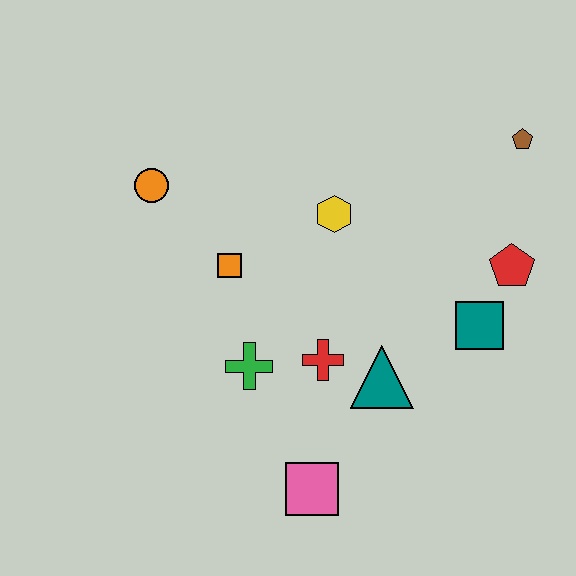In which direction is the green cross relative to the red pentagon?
The green cross is to the left of the red pentagon.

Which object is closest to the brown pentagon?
The red pentagon is closest to the brown pentagon.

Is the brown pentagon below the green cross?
No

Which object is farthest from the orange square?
The brown pentagon is farthest from the orange square.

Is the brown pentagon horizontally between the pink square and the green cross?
No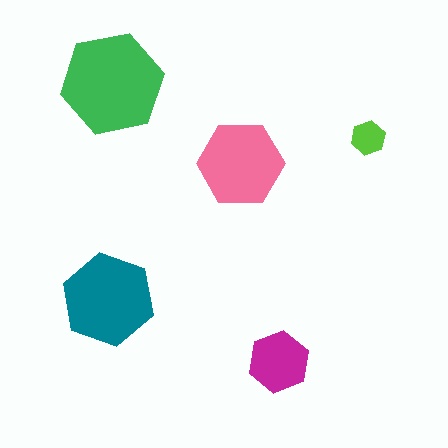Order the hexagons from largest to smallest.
the green one, the teal one, the pink one, the magenta one, the lime one.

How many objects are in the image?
There are 5 objects in the image.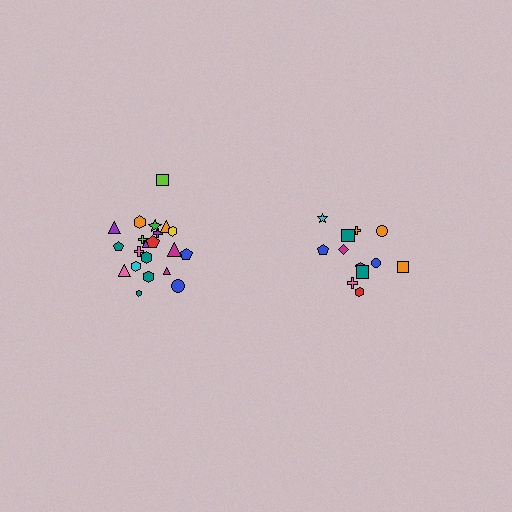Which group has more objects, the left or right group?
The left group.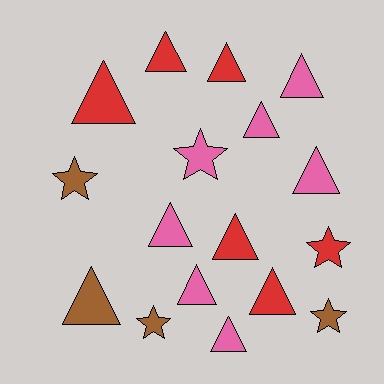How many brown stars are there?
There are 3 brown stars.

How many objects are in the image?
There are 17 objects.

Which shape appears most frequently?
Triangle, with 12 objects.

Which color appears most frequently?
Pink, with 7 objects.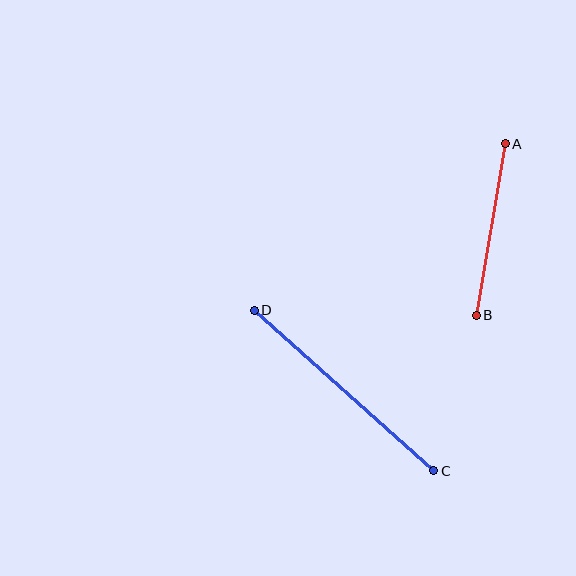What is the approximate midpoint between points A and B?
The midpoint is at approximately (491, 230) pixels.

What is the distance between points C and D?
The distance is approximately 241 pixels.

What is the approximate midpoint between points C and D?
The midpoint is at approximately (344, 391) pixels.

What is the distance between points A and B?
The distance is approximately 174 pixels.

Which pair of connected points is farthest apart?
Points C and D are farthest apart.